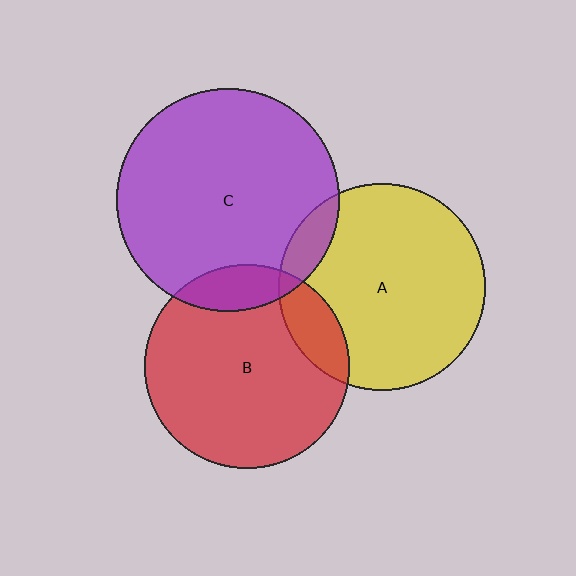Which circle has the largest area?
Circle C (purple).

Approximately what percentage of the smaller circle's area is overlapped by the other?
Approximately 15%.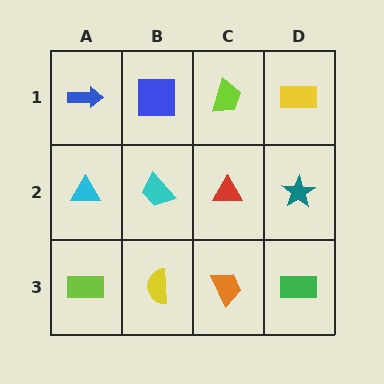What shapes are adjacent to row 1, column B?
A cyan trapezoid (row 2, column B), a blue arrow (row 1, column A), a lime trapezoid (row 1, column C).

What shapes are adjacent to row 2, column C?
A lime trapezoid (row 1, column C), an orange trapezoid (row 3, column C), a cyan trapezoid (row 2, column B), a teal star (row 2, column D).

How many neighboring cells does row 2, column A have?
3.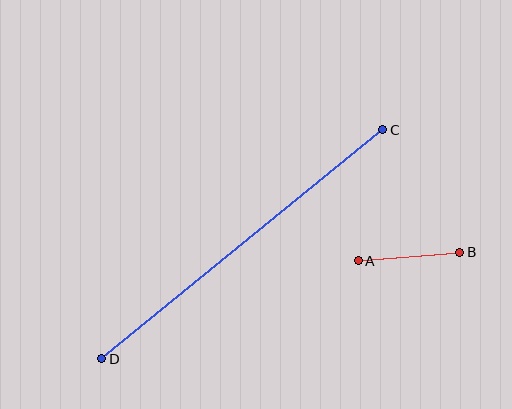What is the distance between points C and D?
The distance is approximately 363 pixels.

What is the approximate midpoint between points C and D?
The midpoint is at approximately (242, 244) pixels.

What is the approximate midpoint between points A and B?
The midpoint is at approximately (409, 256) pixels.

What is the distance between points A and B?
The distance is approximately 102 pixels.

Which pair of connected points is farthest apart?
Points C and D are farthest apart.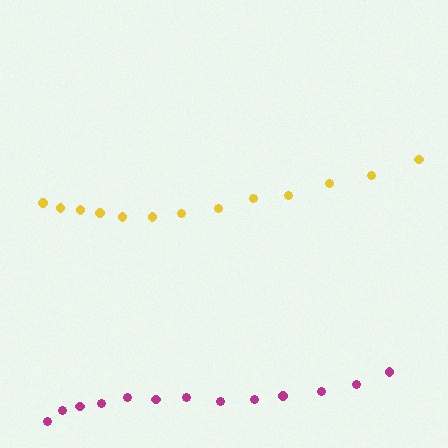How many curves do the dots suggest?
There are 2 distinct paths.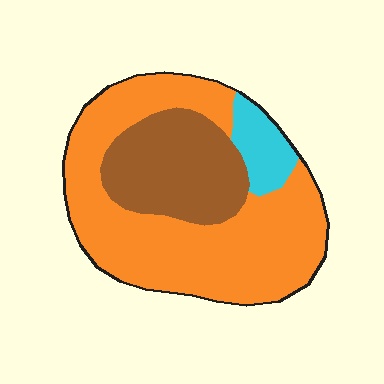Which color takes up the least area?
Cyan, at roughly 10%.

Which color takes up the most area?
Orange, at roughly 65%.